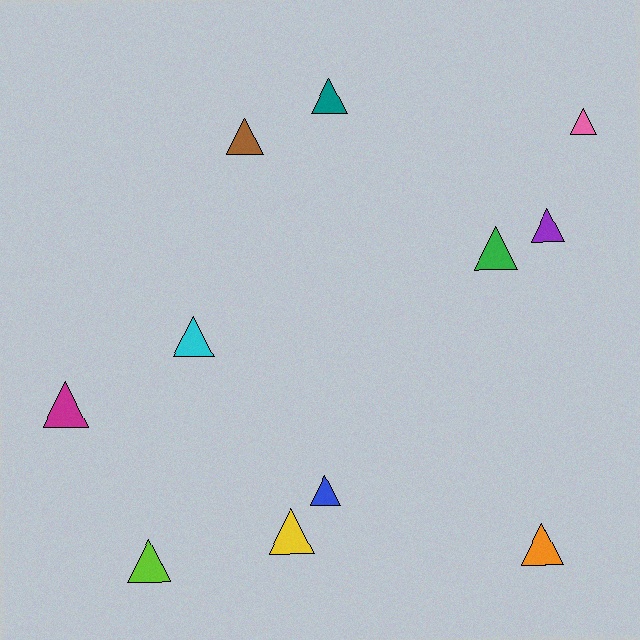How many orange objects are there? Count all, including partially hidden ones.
There is 1 orange object.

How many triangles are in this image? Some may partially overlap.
There are 11 triangles.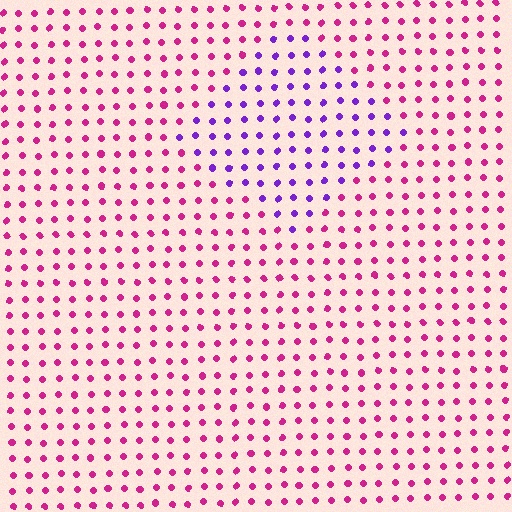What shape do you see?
I see a diamond.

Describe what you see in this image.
The image is filled with small magenta elements in a uniform arrangement. A diamond-shaped region is visible where the elements are tinted to a slightly different hue, forming a subtle color boundary.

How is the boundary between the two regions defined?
The boundary is defined purely by a slight shift in hue (about 52 degrees). Spacing, size, and orientation are identical on both sides.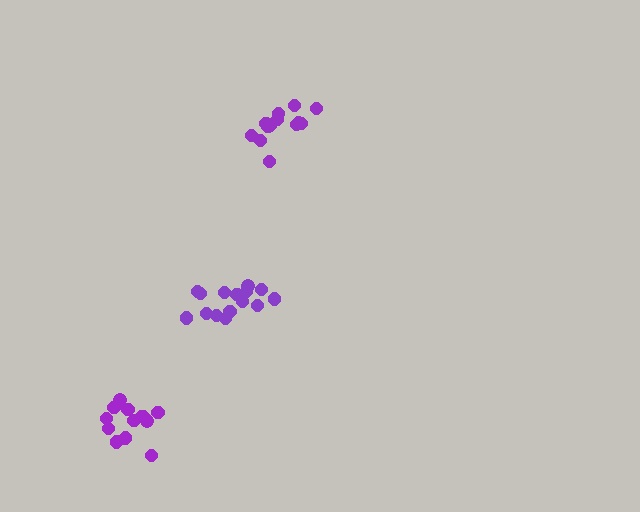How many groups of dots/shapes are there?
There are 3 groups.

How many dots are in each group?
Group 1: 13 dots, Group 2: 14 dots, Group 3: 15 dots (42 total).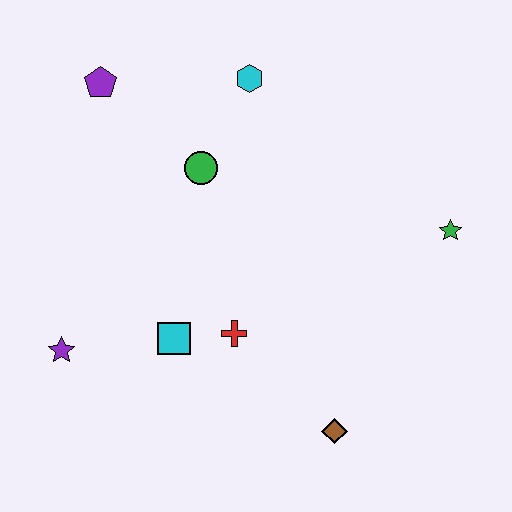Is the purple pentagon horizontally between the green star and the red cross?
No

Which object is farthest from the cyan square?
The green star is farthest from the cyan square.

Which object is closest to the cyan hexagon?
The green circle is closest to the cyan hexagon.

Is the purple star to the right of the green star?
No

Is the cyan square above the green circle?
No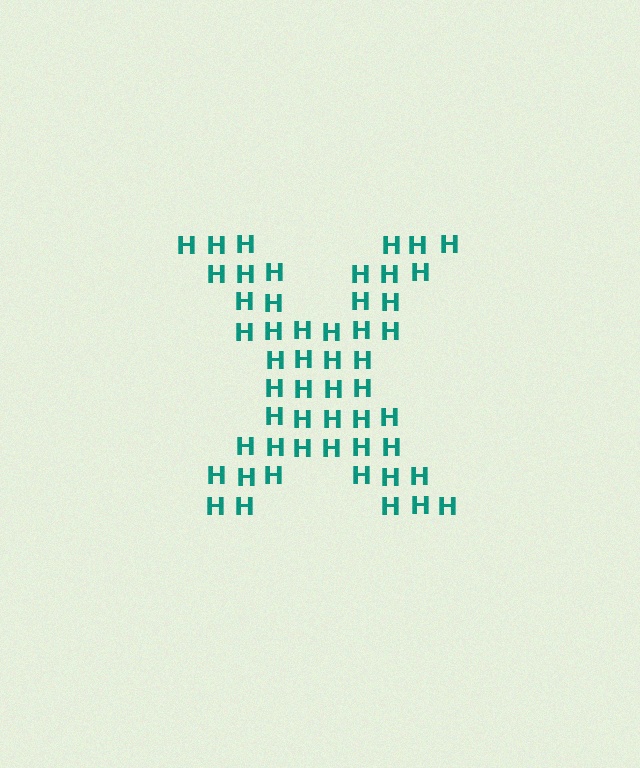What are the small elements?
The small elements are letter H's.